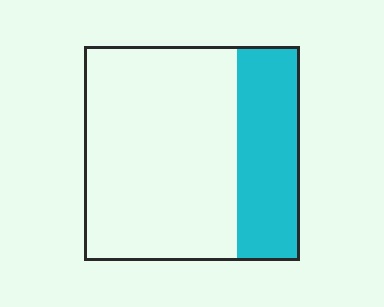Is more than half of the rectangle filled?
No.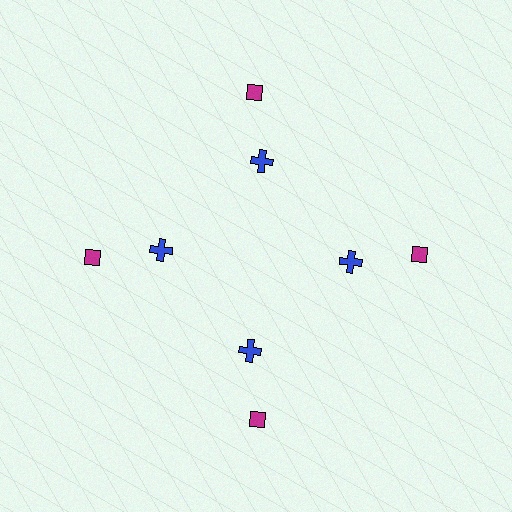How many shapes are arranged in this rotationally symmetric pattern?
There are 8 shapes, arranged in 4 groups of 2.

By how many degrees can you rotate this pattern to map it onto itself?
The pattern maps onto itself every 90 degrees of rotation.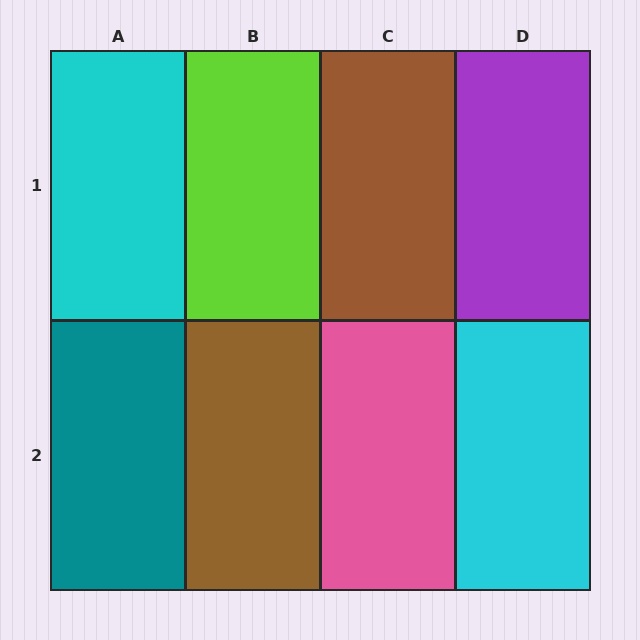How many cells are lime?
1 cell is lime.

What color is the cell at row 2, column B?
Brown.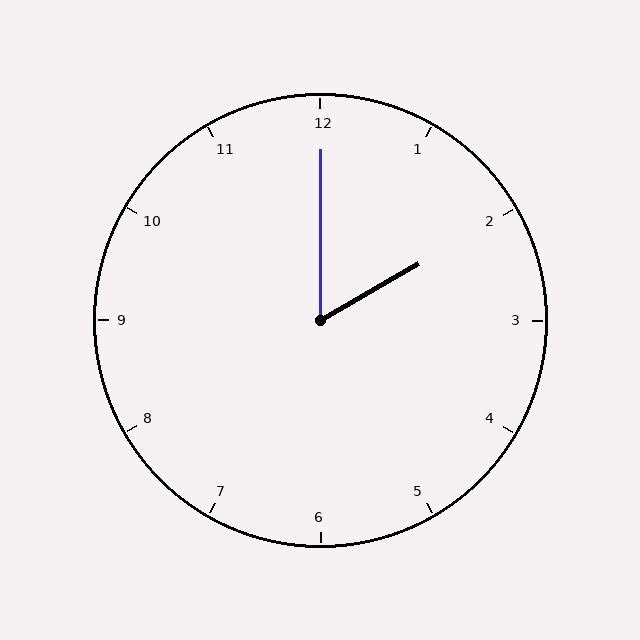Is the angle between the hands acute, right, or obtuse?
It is acute.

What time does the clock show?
2:00.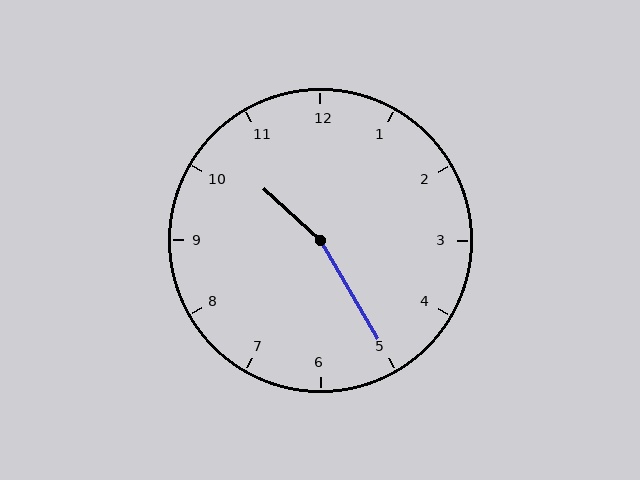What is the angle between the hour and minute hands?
Approximately 162 degrees.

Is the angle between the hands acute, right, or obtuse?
It is obtuse.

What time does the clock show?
10:25.